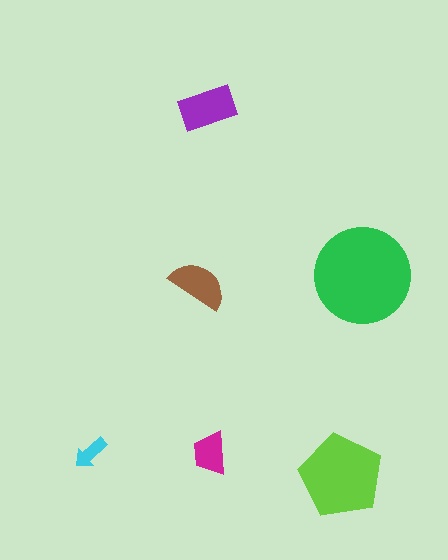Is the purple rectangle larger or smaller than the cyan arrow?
Larger.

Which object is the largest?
The green circle.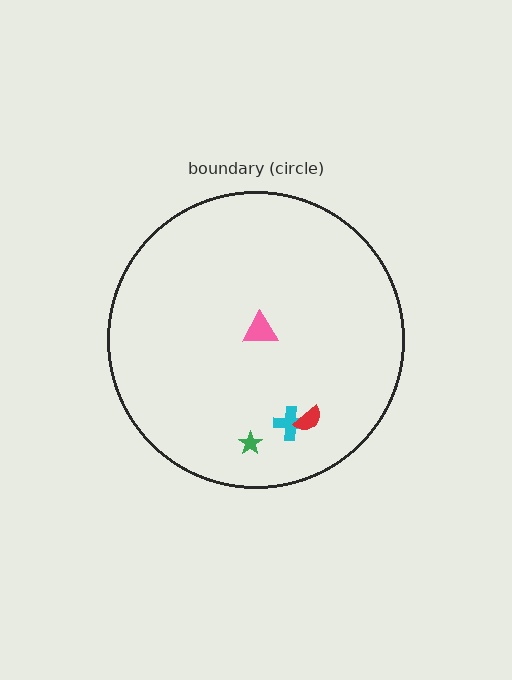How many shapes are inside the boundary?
4 inside, 0 outside.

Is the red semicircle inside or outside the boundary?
Inside.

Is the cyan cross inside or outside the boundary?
Inside.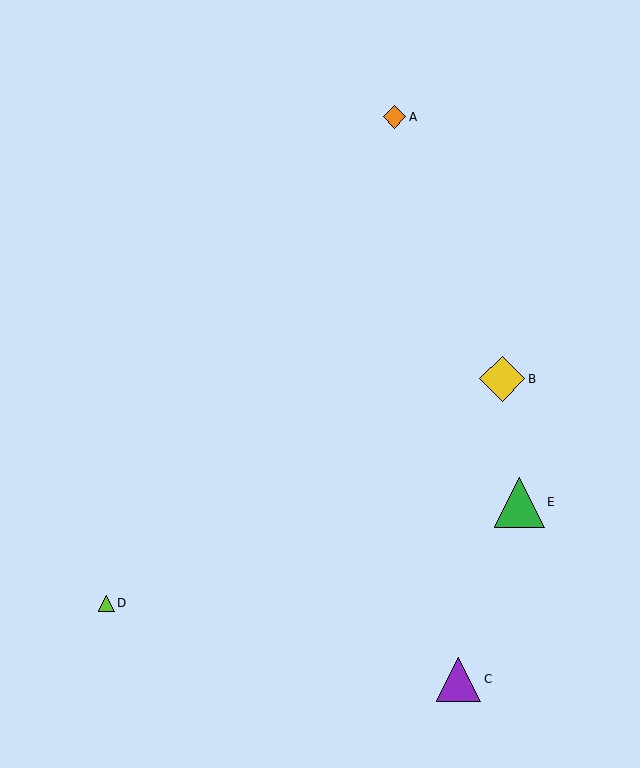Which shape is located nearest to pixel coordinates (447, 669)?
The purple triangle (labeled C) at (459, 679) is nearest to that location.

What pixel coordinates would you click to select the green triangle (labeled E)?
Click at (519, 502) to select the green triangle E.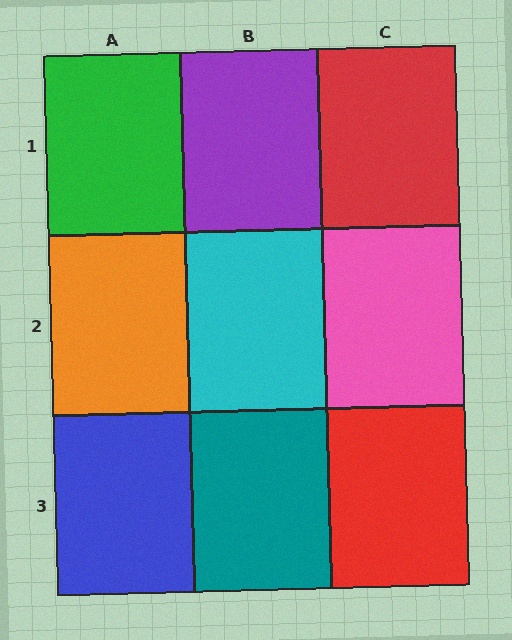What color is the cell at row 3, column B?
Teal.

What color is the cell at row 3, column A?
Blue.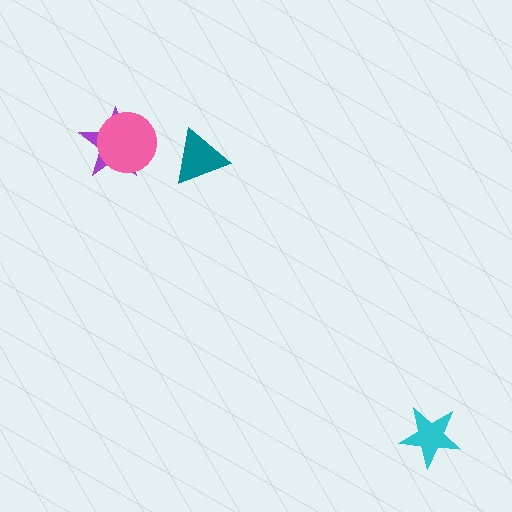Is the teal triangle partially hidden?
No, no other shape covers it.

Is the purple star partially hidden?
Yes, it is partially covered by another shape.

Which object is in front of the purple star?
The pink circle is in front of the purple star.